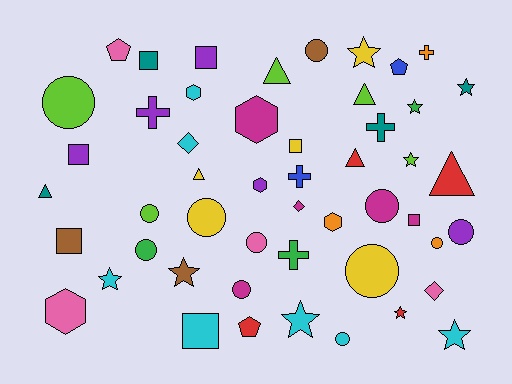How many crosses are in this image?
There are 5 crosses.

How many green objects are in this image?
There are 3 green objects.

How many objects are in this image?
There are 50 objects.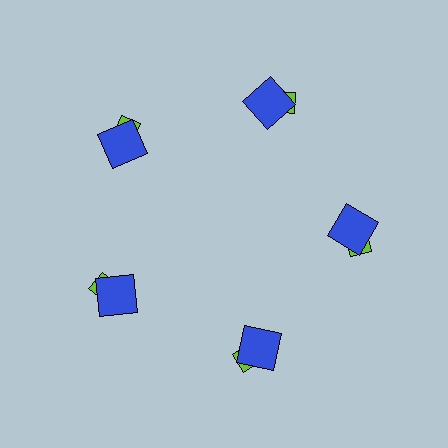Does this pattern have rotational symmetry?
Yes, this pattern has 5-fold rotational symmetry. It looks the same after rotating 72 degrees around the center.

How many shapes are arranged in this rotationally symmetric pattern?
There are 10 shapes, arranged in 5 groups of 2.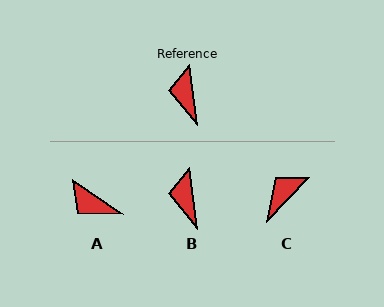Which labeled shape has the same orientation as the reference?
B.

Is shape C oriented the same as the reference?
No, it is off by about 51 degrees.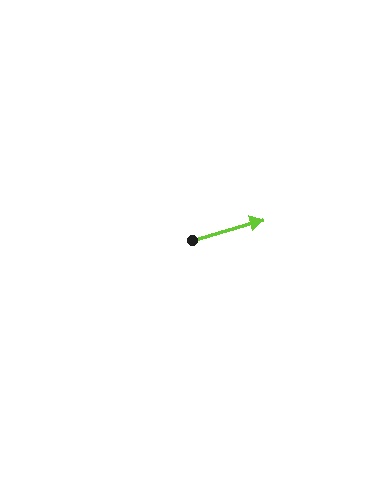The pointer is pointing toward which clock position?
Roughly 2 o'clock.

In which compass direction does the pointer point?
East.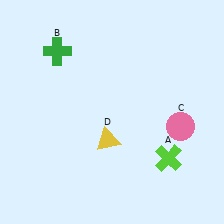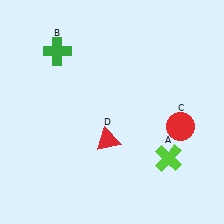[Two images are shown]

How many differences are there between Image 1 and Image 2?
There are 2 differences between the two images.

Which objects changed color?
C changed from pink to red. D changed from yellow to red.